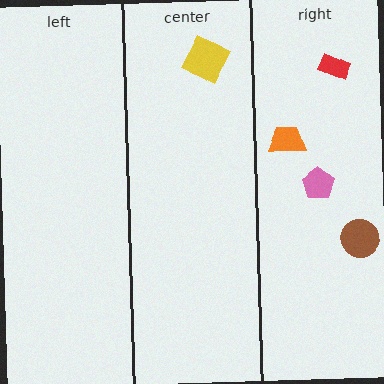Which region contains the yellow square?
The center region.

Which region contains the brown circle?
The right region.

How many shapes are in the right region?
4.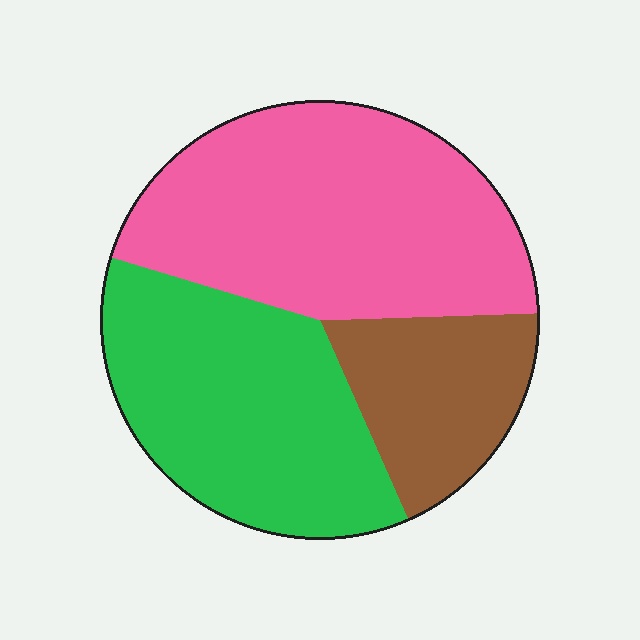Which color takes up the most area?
Pink, at roughly 45%.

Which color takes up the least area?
Brown, at roughly 20%.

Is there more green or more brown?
Green.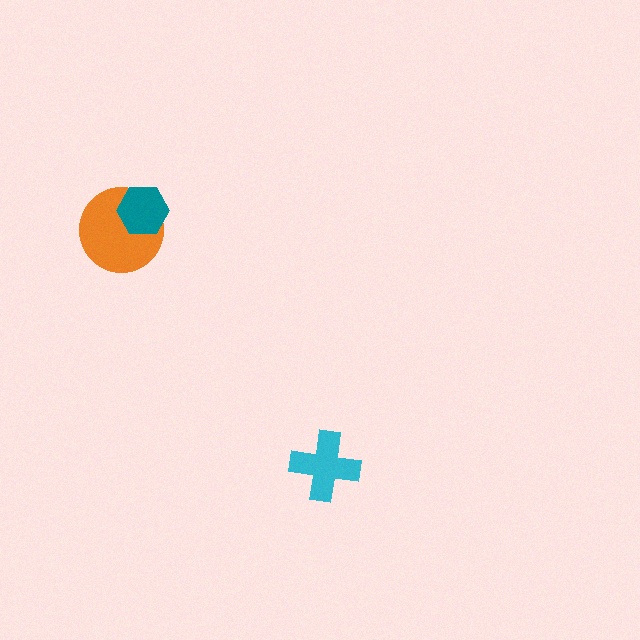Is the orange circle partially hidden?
Yes, it is partially covered by another shape.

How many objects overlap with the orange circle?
1 object overlaps with the orange circle.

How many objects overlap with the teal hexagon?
1 object overlaps with the teal hexagon.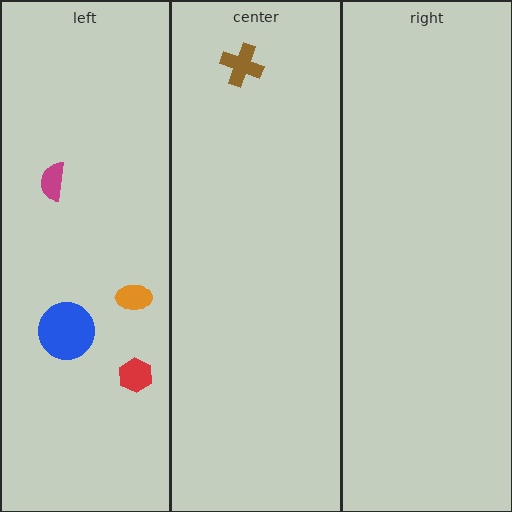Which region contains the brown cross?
The center region.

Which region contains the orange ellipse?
The left region.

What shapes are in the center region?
The brown cross.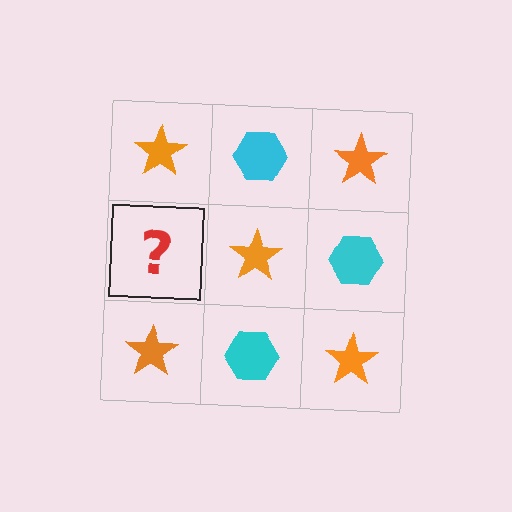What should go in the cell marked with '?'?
The missing cell should contain a cyan hexagon.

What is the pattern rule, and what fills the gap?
The rule is that it alternates orange star and cyan hexagon in a checkerboard pattern. The gap should be filled with a cyan hexagon.